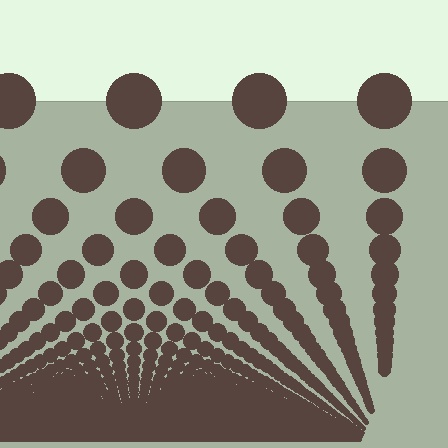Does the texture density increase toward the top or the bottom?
Density increases toward the bottom.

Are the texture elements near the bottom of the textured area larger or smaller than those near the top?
Smaller. The gradient is inverted — elements near the bottom are smaller and denser.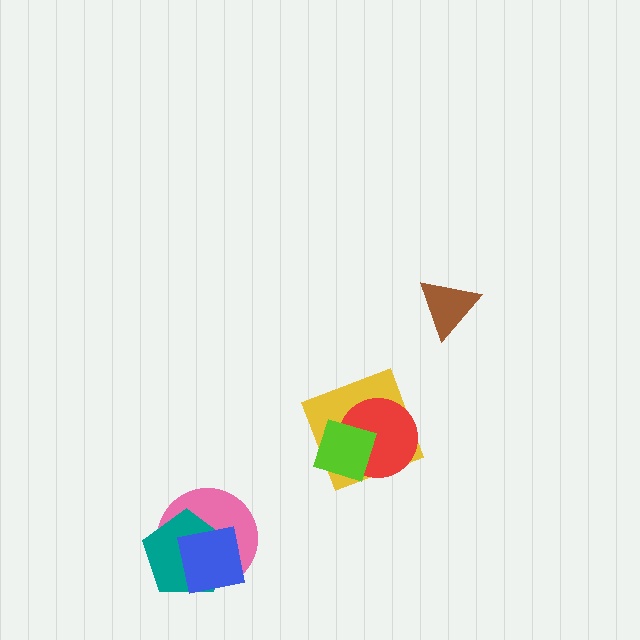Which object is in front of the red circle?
The lime diamond is in front of the red circle.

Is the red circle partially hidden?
Yes, it is partially covered by another shape.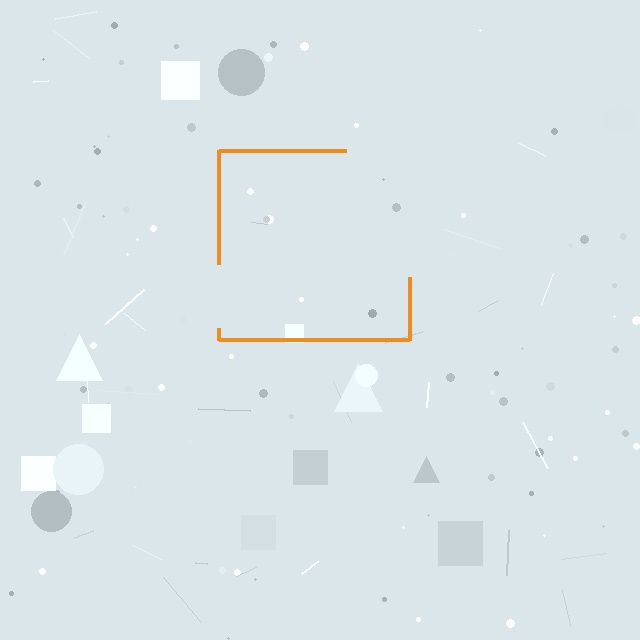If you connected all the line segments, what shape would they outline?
They would outline a square.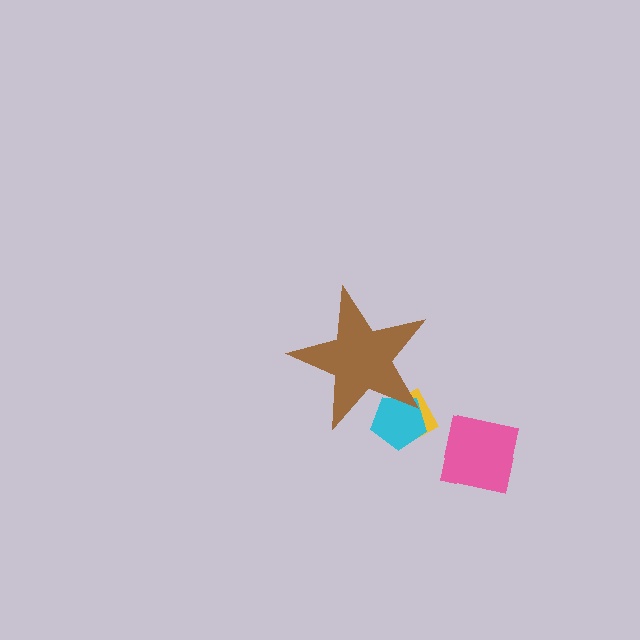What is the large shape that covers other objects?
A brown star.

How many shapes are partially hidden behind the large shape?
2 shapes are partially hidden.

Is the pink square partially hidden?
No, the pink square is fully visible.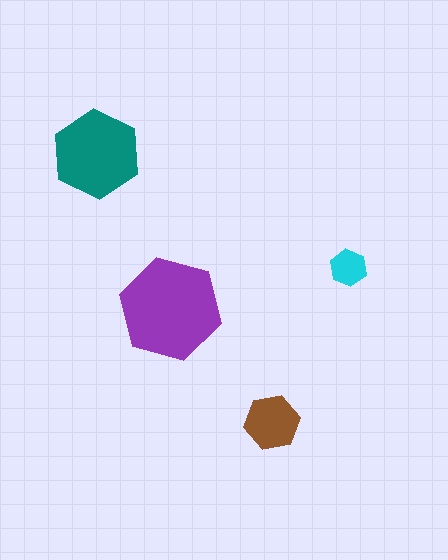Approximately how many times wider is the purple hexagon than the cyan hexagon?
About 3 times wider.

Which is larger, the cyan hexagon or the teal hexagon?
The teal one.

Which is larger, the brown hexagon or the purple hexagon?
The purple one.